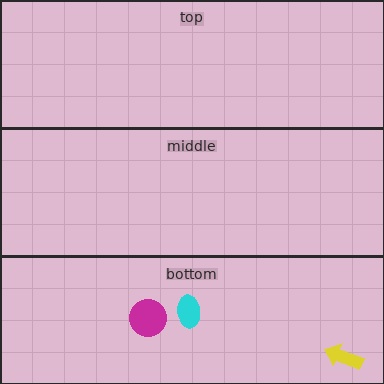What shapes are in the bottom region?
The yellow arrow, the cyan ellipse, the magenta circle.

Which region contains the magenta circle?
The bottom region.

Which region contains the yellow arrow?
The bottom region.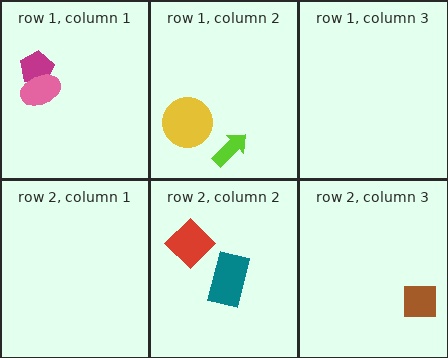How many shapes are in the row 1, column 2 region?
2.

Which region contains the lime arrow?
The row 1, column 2 region.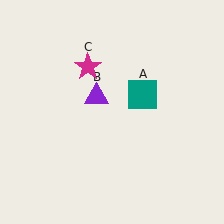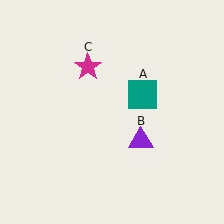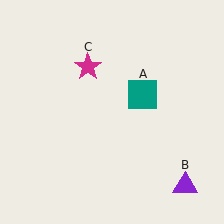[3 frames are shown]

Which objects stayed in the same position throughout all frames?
Teal square (object A) and magenta star (object C) remained stationary.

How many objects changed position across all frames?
1 object changed position: purple triangle (object B).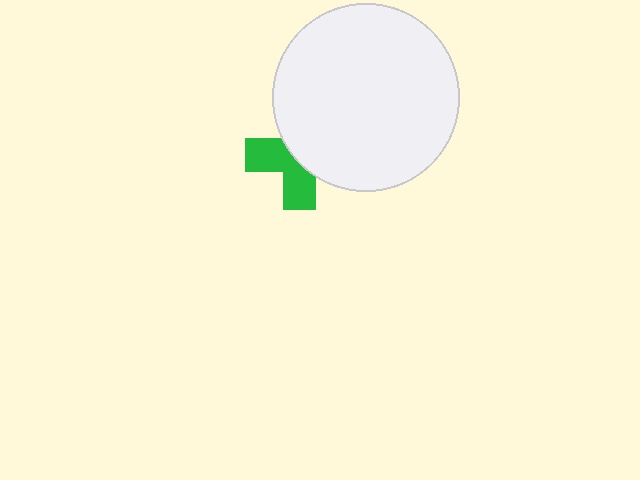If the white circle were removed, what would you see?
You would see the complete green cross.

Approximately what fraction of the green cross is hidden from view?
Roughly 55% of the green cross is hidden behind the white circle.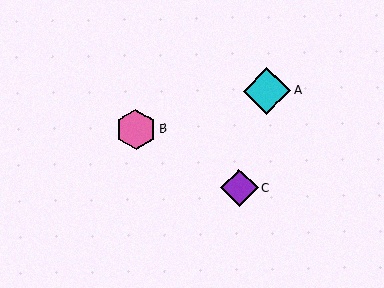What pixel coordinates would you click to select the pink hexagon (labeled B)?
Click at (136, 129) to select the pink hexagon B.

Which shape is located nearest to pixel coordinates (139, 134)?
The pink hexagon (labeled B) at (136, 129) is nearest to that location.